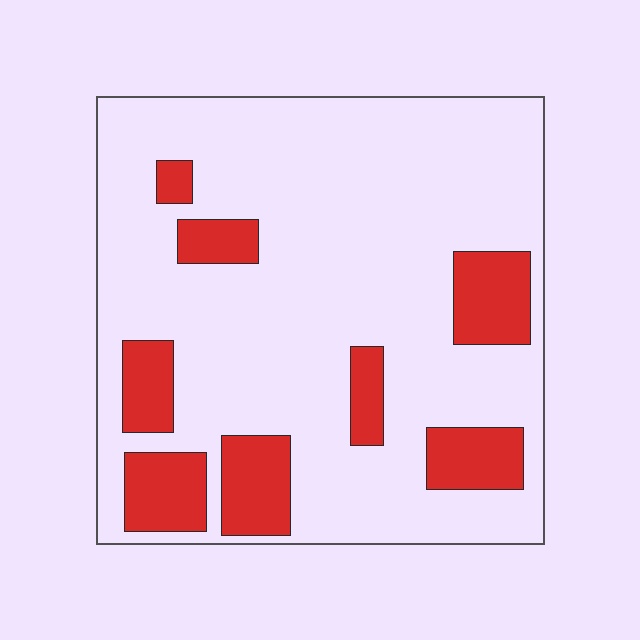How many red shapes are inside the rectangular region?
8.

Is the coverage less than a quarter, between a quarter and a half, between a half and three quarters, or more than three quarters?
Less than a quarter.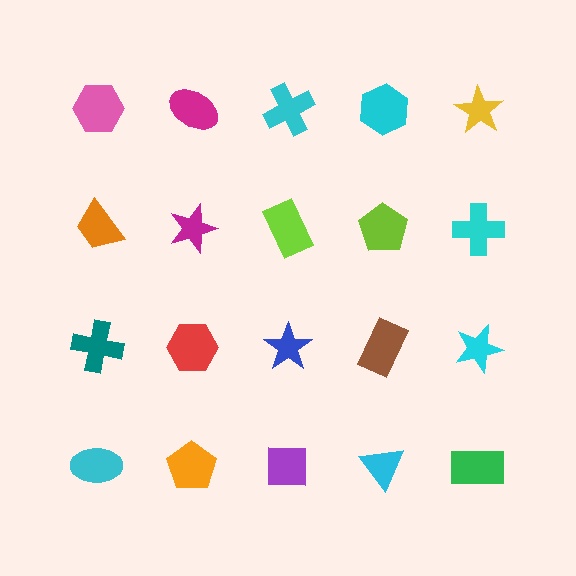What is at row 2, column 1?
An orange trapezoid.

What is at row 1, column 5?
A yellow star.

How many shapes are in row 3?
5 shapes.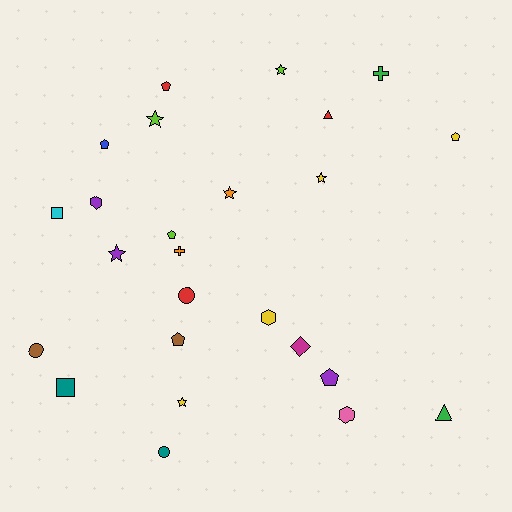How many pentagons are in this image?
There are 6 pentagons.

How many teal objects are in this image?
There are 2 teal objects.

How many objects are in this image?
There are 25 objects.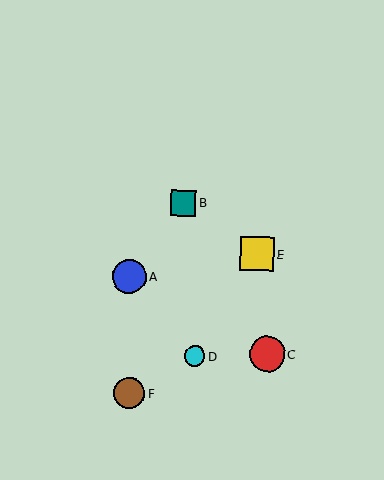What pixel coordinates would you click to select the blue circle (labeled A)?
Click at (129, 276) to select the blue circle A.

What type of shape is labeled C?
Shape C is a red circle.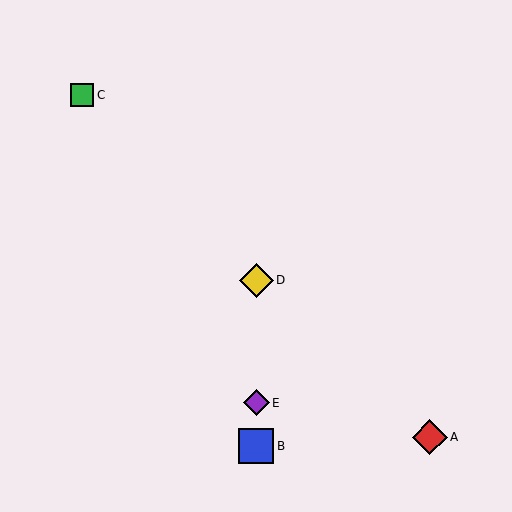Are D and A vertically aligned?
No, D is at x≈256 and A is at x≈430.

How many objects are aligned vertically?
3 objects (B, D, E) are aligned vertically.